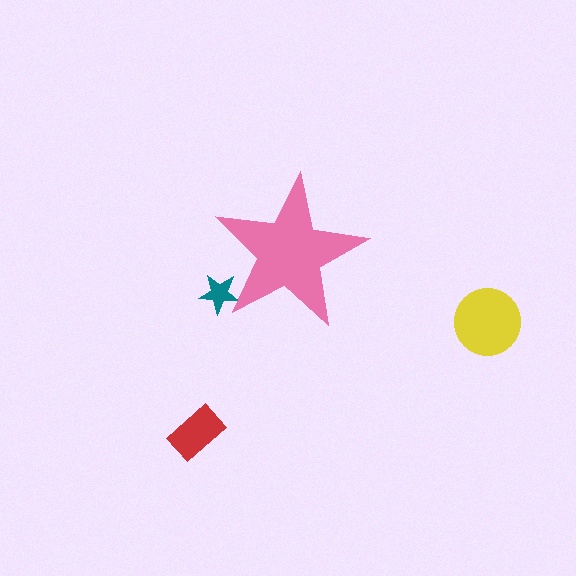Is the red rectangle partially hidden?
No, the red rectangle is fully visible.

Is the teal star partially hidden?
Yes, the teal star is partially hidden behind the pink star.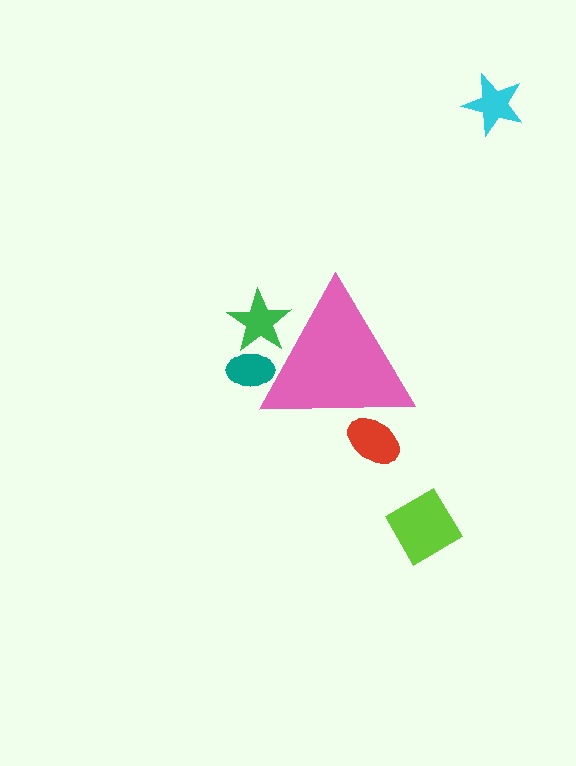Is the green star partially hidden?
Yes, the green star is partially hidden behind the pink triangle.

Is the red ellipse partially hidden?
Yes, the red ellipse is partially hidden behind the pink triangle.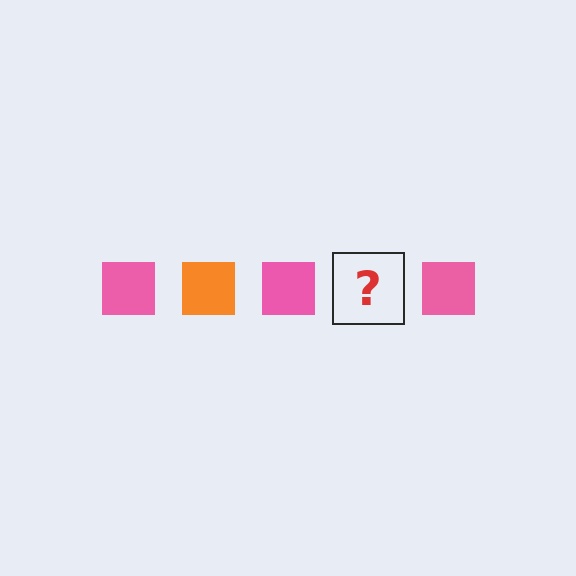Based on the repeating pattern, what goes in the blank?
The blank should be an orange square.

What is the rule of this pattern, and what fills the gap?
The rule is that the pattern cycles through pink, orange squares. The gap should be filled with an orange square.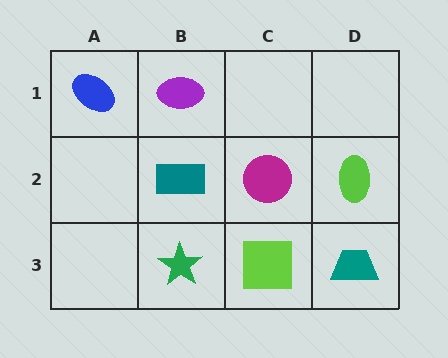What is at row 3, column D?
A teal trapezoid.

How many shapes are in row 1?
2 shapes.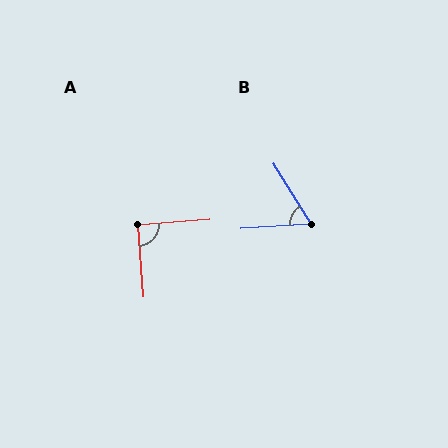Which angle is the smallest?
B, at approximately 61 degrees.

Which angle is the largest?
A, at approximately 90 degrees.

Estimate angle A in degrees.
Approximately 90 degrees.